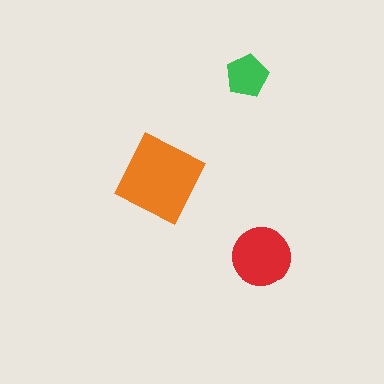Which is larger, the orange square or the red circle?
The orange square.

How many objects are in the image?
There are 3 objects in the image.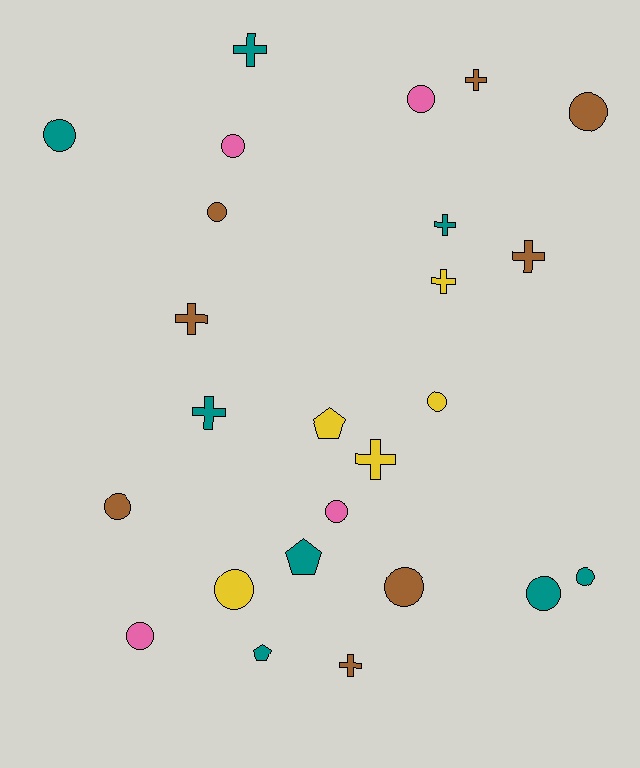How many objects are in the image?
There are 25 objects.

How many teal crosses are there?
There are 3 teal crosses.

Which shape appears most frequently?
Circle, with 13 objects.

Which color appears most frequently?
Brown, with 8 objects.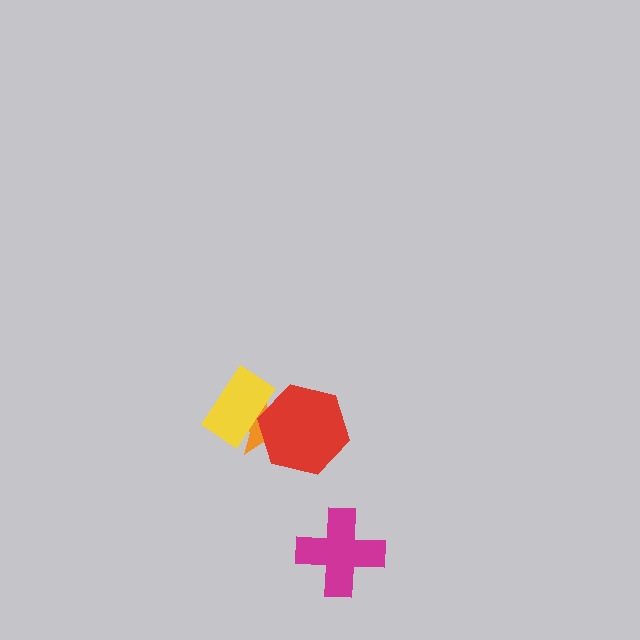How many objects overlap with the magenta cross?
0 objects overlap with the magenta cross.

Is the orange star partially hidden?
Yes, it is partially covered by another shape.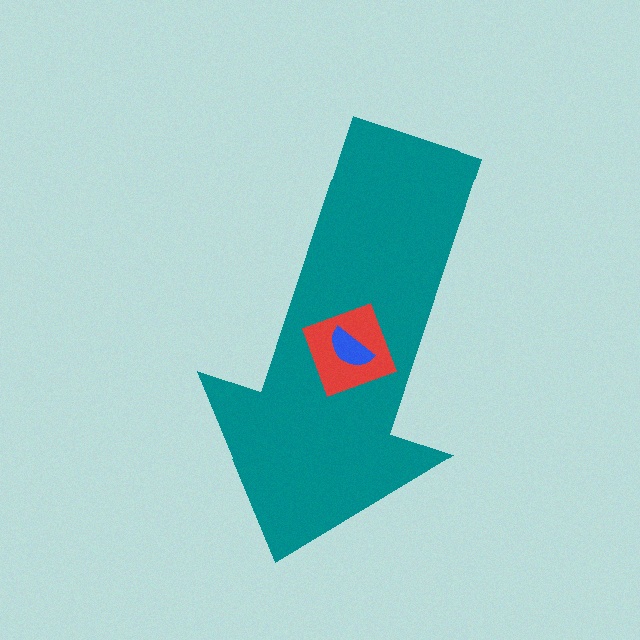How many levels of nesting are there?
3.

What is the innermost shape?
The blue semicircle.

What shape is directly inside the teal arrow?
The red square.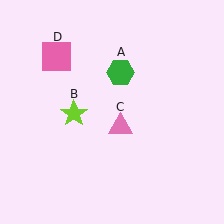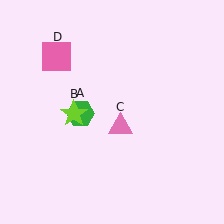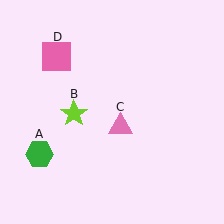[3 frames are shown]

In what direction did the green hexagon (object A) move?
The green hexagon (object A) moved down and to the left.